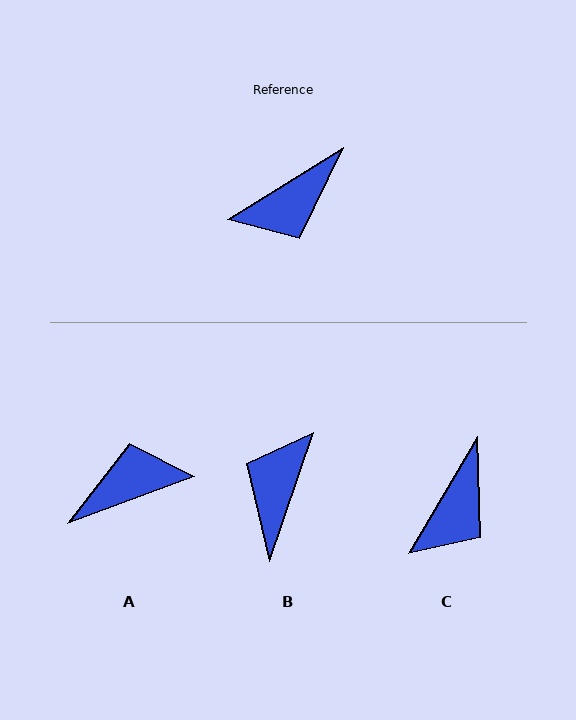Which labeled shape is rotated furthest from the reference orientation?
A, about 168 degrees away.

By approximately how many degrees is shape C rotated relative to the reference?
Approximately 28 degrees counter-clockwise.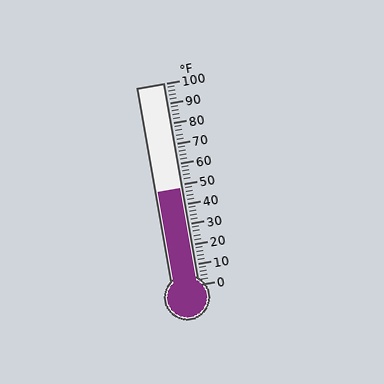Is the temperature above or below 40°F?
The temperature is above 40°F.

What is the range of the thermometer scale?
The thermometer scale ranges from 0°F to 100°F.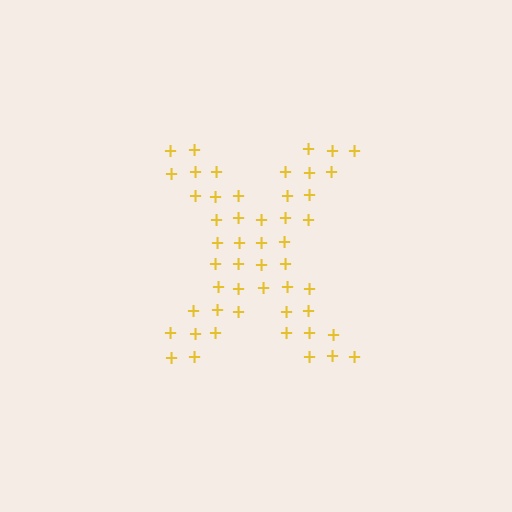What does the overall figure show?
The overall figure shows the letter X.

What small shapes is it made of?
It is made of small plus signs.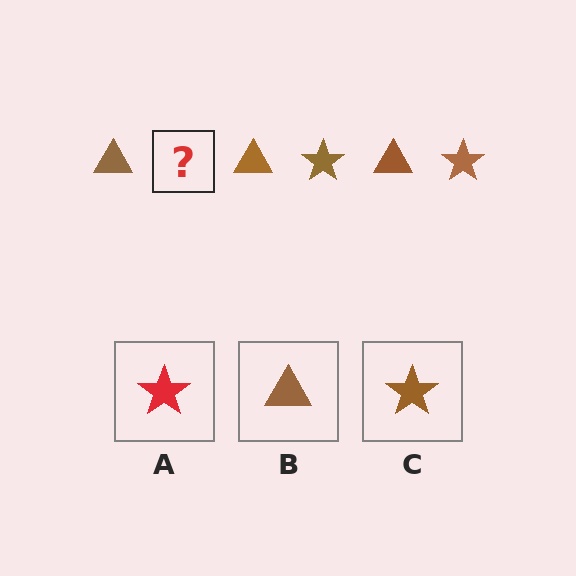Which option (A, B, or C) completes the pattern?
C.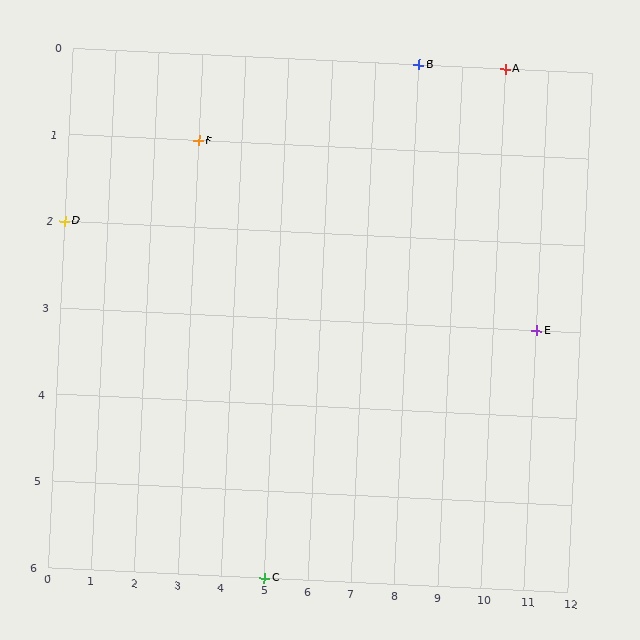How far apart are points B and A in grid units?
Points B and A are 2 columns apart.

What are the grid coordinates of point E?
Point E is at grid coordinates (11, 3).